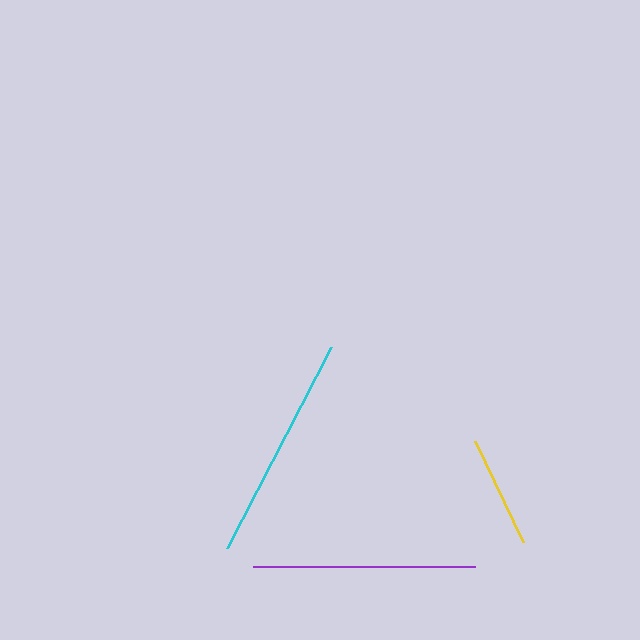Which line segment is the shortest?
The yellow line is the shortest at approximately 112 pixels.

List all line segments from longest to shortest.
From longest to shortest: cyan, purple, yellow.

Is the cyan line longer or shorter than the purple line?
The cyan line is longer than the purple line.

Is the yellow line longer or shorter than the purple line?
The purple line is longer than the yellow line.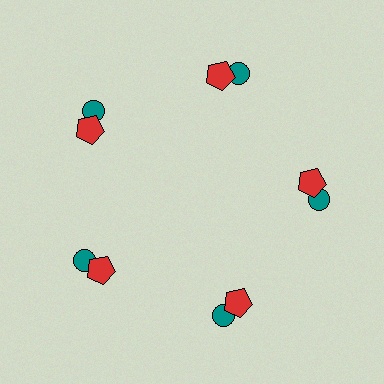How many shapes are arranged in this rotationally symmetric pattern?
There are 10 shapes, arranged in 5 groups of 2.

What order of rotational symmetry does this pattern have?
This pattern has 5-fold rotational symmetry.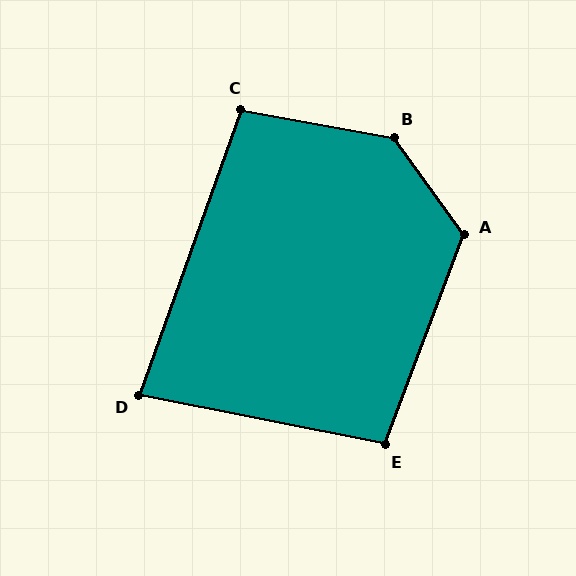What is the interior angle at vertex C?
Approximately 100 degrees (obtuse).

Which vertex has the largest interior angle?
B, at approximately 136 degrees.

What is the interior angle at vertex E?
Approximately 99 degrees (obtuse).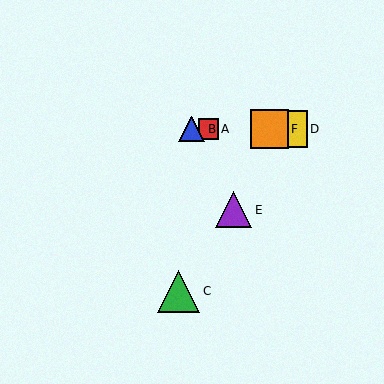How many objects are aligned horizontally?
4 objects (A, B, D, F) are aligned horizontally.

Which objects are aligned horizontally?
Objects A, B, D, F are aligned horizontally.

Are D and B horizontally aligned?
Yes, both are at y≈129.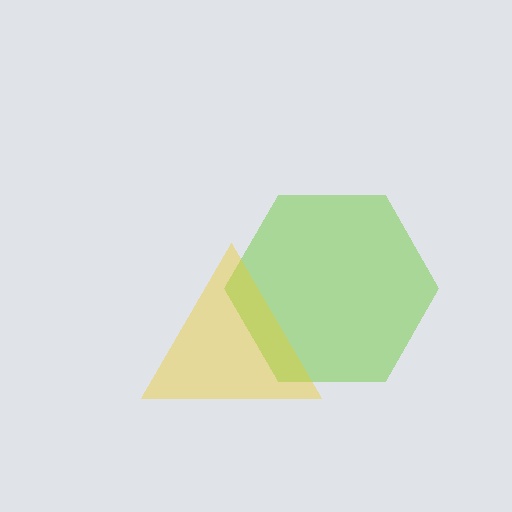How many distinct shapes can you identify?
There are 2 distinct shapes: a lime hexagon, a yellow triangle.